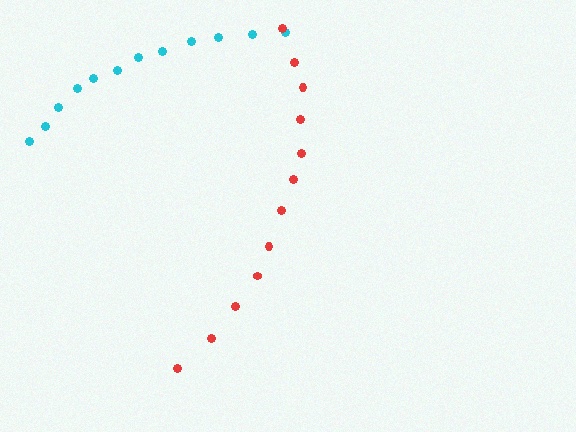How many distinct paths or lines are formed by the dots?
There are 2 distinct paths.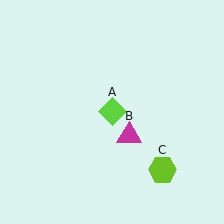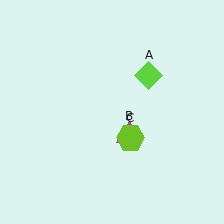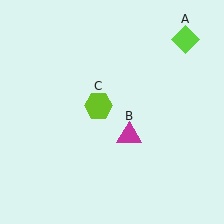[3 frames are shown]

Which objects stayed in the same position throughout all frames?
Magenta triangle (object B) remained stationary.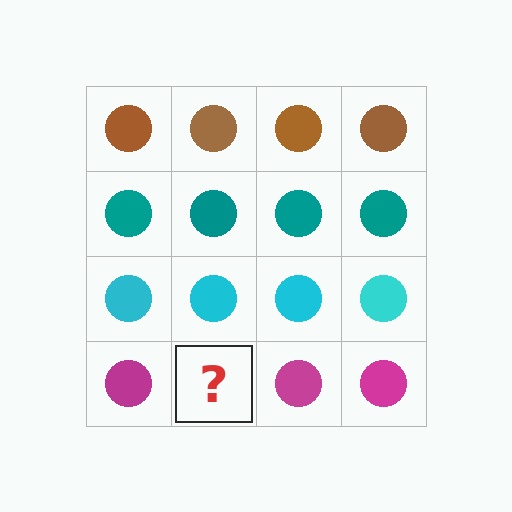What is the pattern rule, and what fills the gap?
The rule is that each row has a consistent color. The gap should be filled with a magenta circle.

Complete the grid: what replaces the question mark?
The question mark should be replaced with a magenta circle.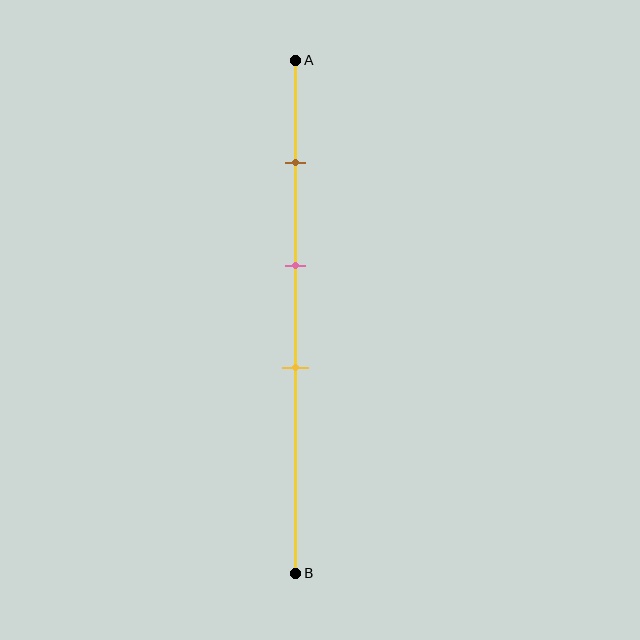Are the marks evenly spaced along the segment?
Yes, the marks are approximately evenly spaced.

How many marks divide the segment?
There are 3 marks dividing the segment.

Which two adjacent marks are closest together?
The pink and yellow marks are the closest adjacent pair.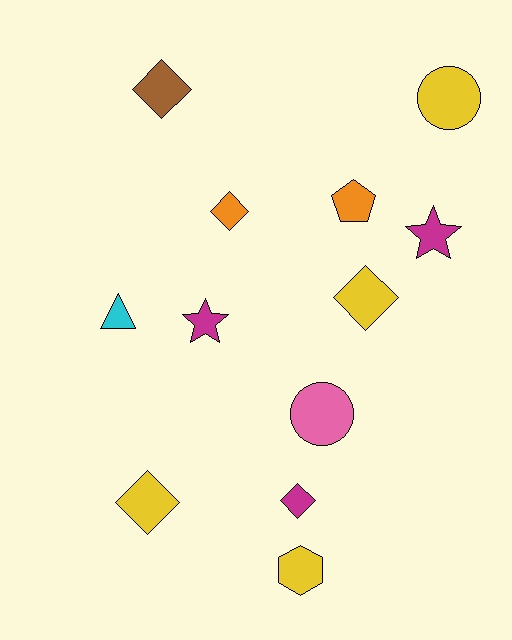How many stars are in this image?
There are 2 stars.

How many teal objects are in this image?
There are no teal objects.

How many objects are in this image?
There are 12 objects.